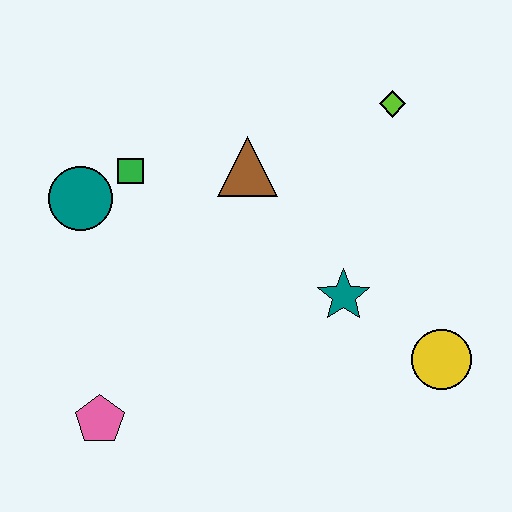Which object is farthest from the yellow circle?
The teal circle is farthest from the yellow circle.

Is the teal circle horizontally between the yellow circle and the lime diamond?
No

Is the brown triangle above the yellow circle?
Yes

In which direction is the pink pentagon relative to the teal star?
The pink pentagon is to the left of the teal star.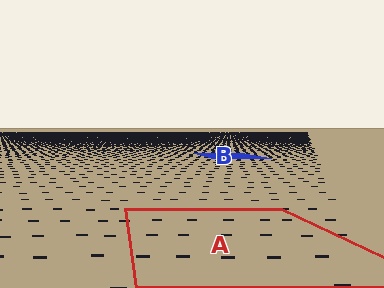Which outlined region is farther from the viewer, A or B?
Region B is farther from the viewer — the texture elements inside it appear smaller and more densely packed.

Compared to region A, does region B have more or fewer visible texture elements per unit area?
Region B has more texture elements per unit area — they are packed more densely because it is farther away.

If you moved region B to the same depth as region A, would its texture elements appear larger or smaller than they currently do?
They would appear larger. At a closer depth, the same texture elements are projected at a bigger on-screen size.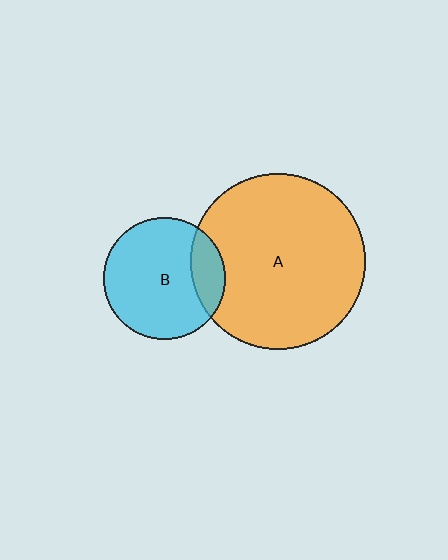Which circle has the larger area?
Circle A (orange).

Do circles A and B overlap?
Yes.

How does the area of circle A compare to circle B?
Approximately 2.1 times.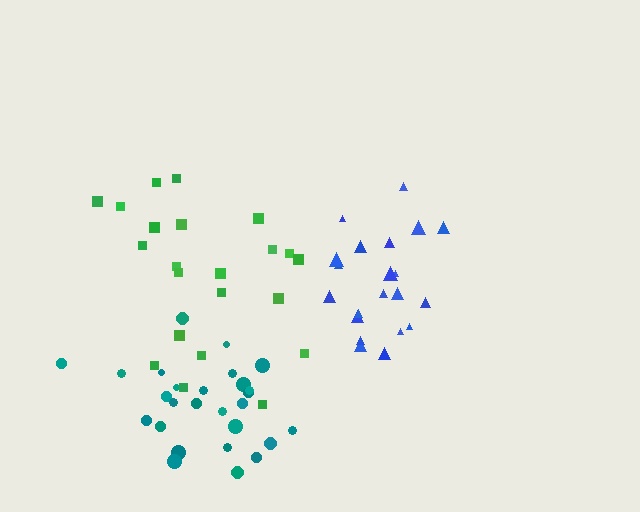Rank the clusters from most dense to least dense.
teal, blue, green.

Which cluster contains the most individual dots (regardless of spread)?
Teal (27).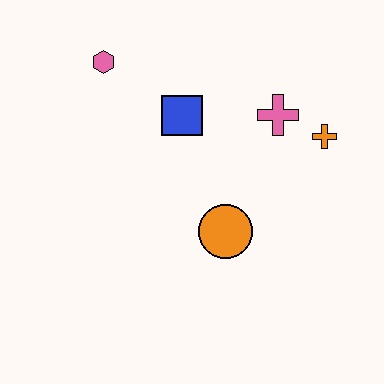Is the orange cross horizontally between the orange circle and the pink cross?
No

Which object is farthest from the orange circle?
The pink hexagon is farthest from the orange circle.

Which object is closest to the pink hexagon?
The blue square is closest to the pink hexagon.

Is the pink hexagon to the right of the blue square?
No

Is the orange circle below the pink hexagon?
Yes